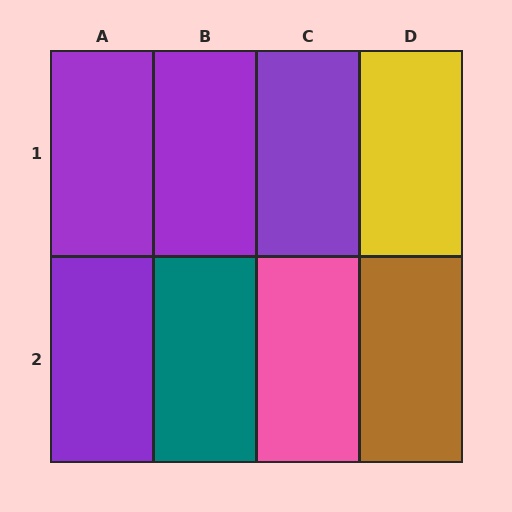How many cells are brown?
1 cell is brown.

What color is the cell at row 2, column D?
Brown.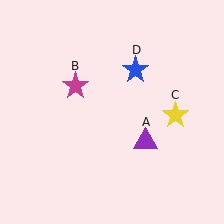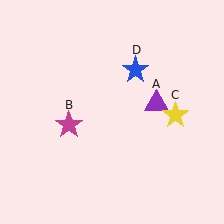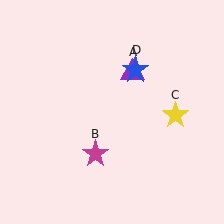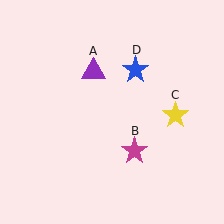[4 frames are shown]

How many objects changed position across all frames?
2 objects changed position: purple triangle (object A), magenta star (object B).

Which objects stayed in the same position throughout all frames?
Yellow star (object C) and blue star (object D) remained stationary.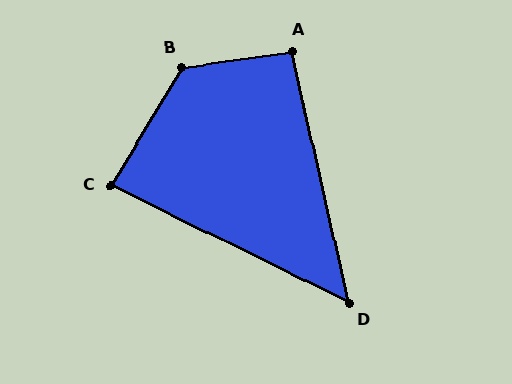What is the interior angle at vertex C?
Approximately 85 degrees (approximately right).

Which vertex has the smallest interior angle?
D, at approximately 51 degrees.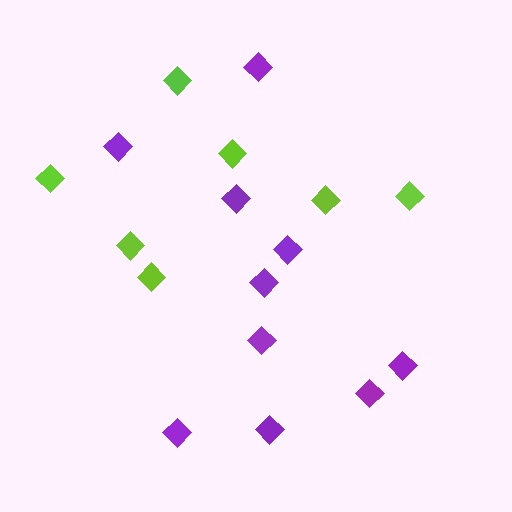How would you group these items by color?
There are 2 groups: one group of purple diamonds (10) and one group of lime diamonds (7).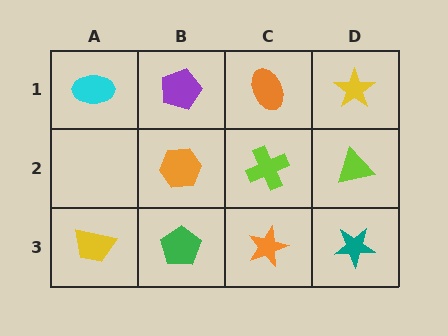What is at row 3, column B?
A green pentagon.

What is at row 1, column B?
A purple pentagon.